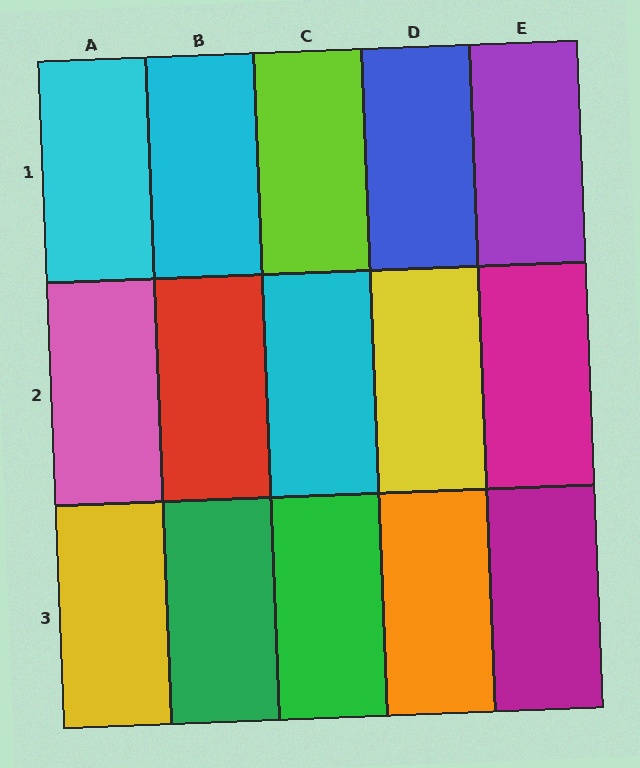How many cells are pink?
1 cell is pink.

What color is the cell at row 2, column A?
Pink.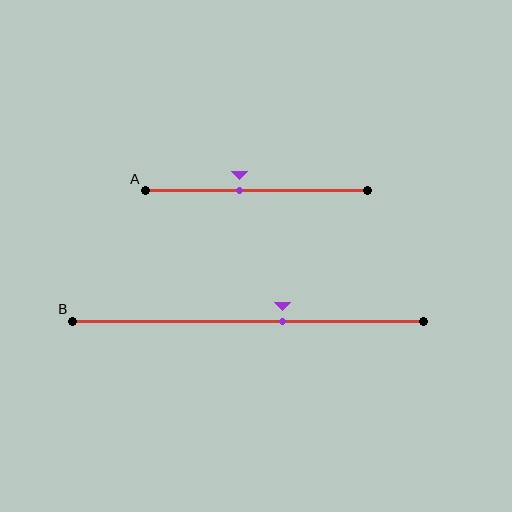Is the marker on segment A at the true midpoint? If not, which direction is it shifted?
No, the marker on segment A is shifted to the left by about 8% of the segment length.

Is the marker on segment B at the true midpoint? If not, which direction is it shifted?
No, the marker on segment B is shifted to the right by about 10% of the segment length.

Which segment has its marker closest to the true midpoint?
Segment A has its marker closest to the true midpoint.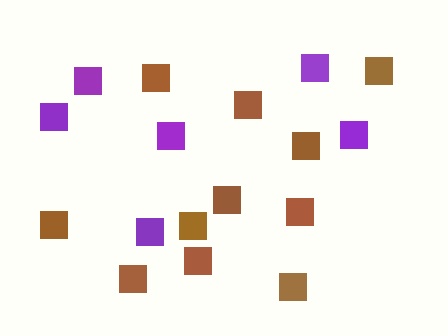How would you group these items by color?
There are 2 groups: one group of brown squares (11) and one group of purple squares (6).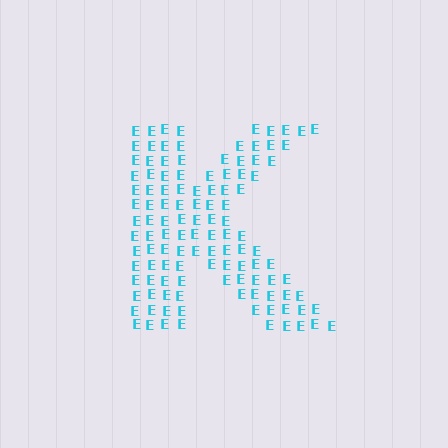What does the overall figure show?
The overall figure shows the letter K.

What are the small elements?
The small elements are letter E's.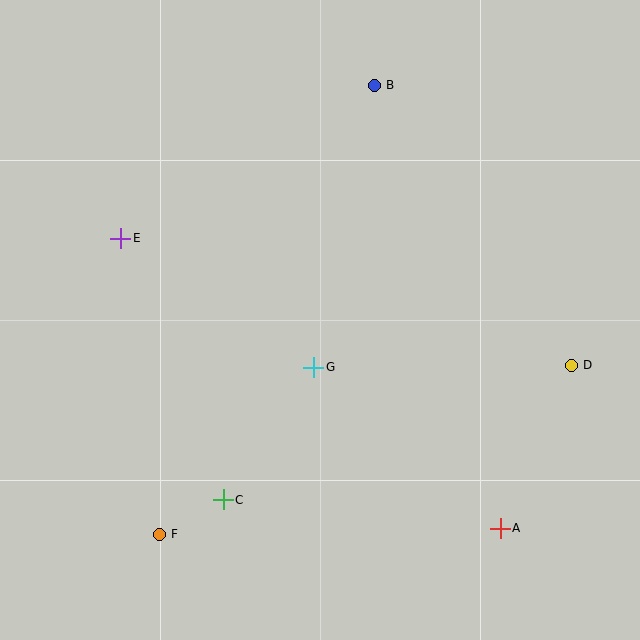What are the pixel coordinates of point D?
Point D is at (571, 365).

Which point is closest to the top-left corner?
Point E is closest to the top-left corner.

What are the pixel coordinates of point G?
Point G is at (314, 367).